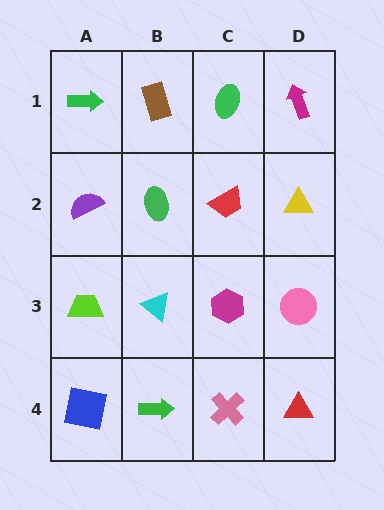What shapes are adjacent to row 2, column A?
A green arrow (row 1, column A), a lime trapezoid (row 3, column A), a green ellipse (row 2, column B).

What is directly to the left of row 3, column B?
A lime trapezoid.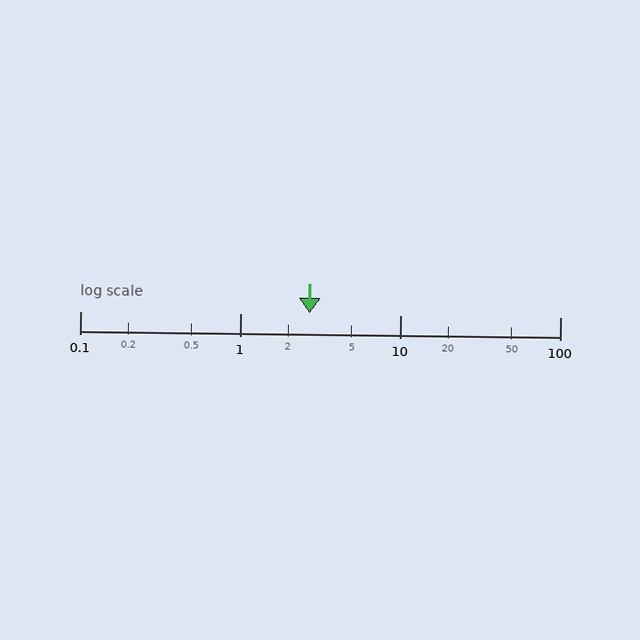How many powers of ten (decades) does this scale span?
The scale spans 3 decades, from 0.1 to 100.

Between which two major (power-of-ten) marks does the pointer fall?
The pointer is between 1 and 10.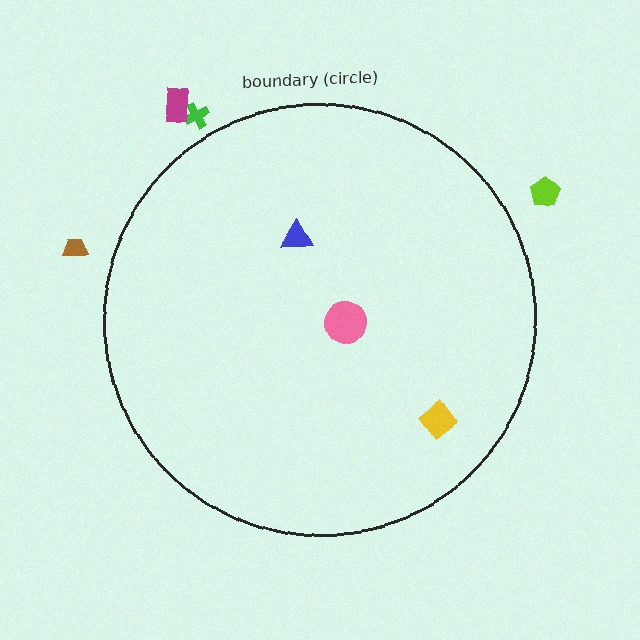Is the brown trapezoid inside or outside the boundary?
Outside.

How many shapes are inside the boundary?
3 inside, 4 outside.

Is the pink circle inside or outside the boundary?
Inside.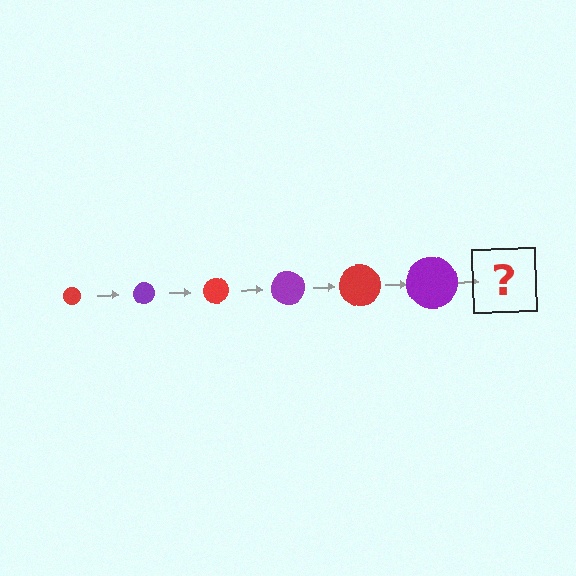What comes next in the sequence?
The next element should be a red circle, larger than the previous one.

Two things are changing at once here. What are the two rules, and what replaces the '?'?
The two rules are that the circle grows larger each step and the color cycles through red and purple. The '?' should be a red circle, larger than the previous one.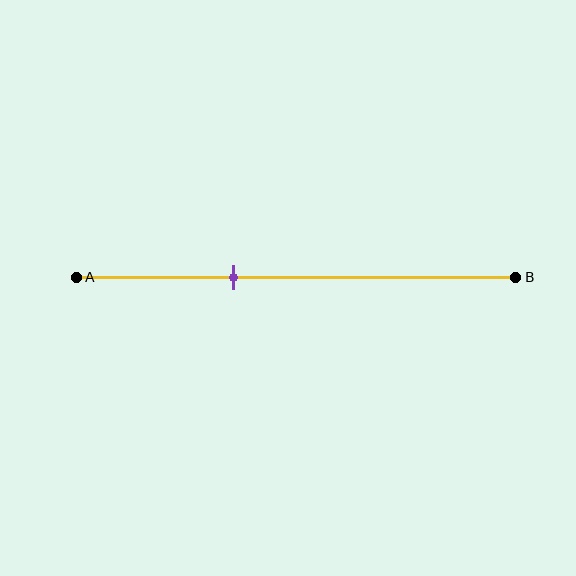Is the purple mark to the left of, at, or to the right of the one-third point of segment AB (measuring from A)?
The purple mark is approximately at the one-third point of segment AB.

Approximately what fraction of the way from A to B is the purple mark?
The purple mark is approximately 35% of the way from A to B.